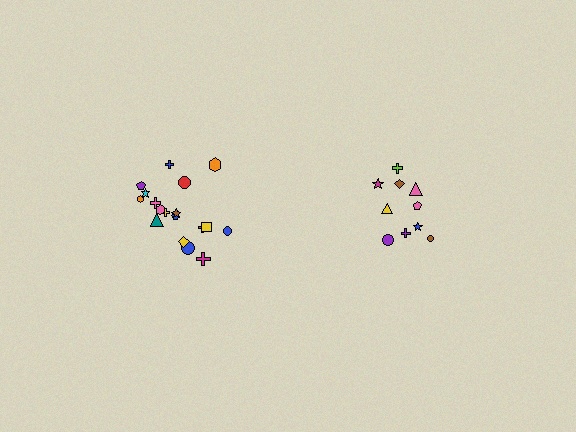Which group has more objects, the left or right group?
The left group.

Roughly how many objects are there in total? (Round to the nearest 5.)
Roughly 30 objects in total.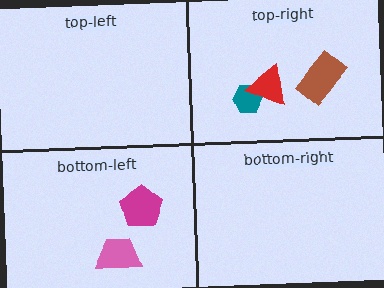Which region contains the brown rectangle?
The top-right region.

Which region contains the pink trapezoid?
The bottom-left region.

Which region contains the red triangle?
The top-right region.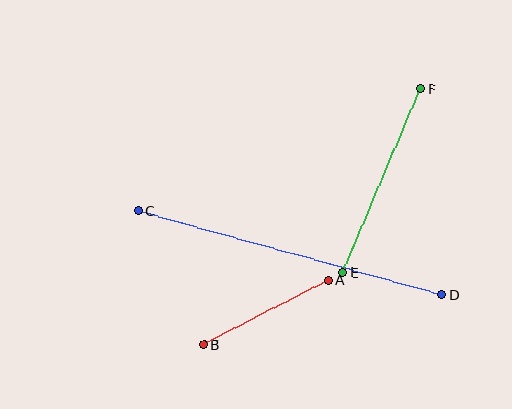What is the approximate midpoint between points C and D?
The midpoint is at approximately (290, 253) pixels.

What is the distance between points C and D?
The distance is approximately 315 pixels.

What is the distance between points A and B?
The distance is approximately 141 pixels.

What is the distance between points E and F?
The distance is approximately 199 pixels.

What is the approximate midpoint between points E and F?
The midpoint is at approximately (382, 181) pixels.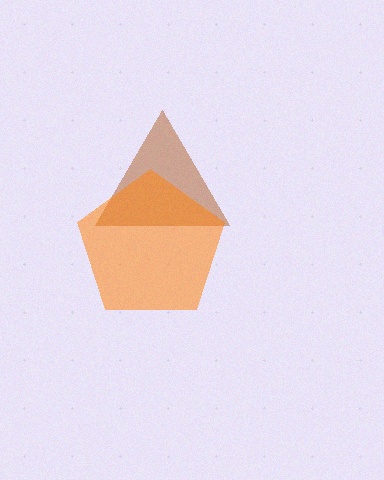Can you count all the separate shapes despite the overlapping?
Yes, there are 2 separate shapes.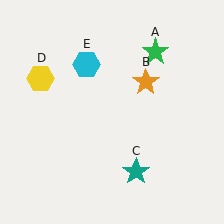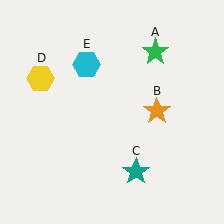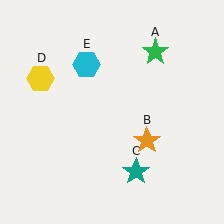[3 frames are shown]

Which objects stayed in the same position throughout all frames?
Green star (object A) and teal star (object C) and yellow hexagon (object D) and cyan hexagon (object E) remained stationary.